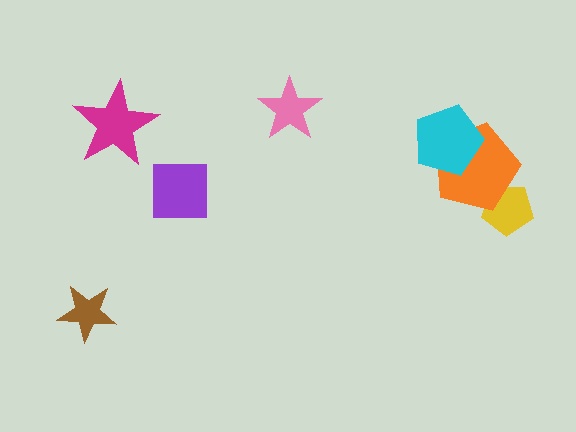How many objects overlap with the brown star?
0 objects overlap with the brown star.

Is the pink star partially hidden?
No, no other shape covers it.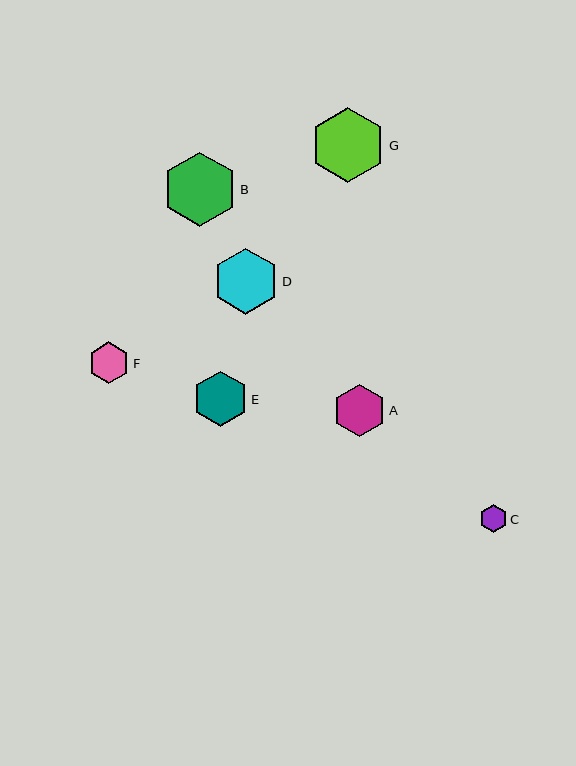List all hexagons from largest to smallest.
From largest to smallest: G, B, D, E, A, F, C.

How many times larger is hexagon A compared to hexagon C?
Hexagon A is approximately 1.9 times the size of hexagon C.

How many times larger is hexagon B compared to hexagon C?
Hexagon B is approximately 2.7 times the size of hexagon C.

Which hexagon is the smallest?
Hexagon C is the smallest with a size of approximately 28 pixels.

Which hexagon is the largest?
Hexagon G is the largest with a size of approximately 75 pixels.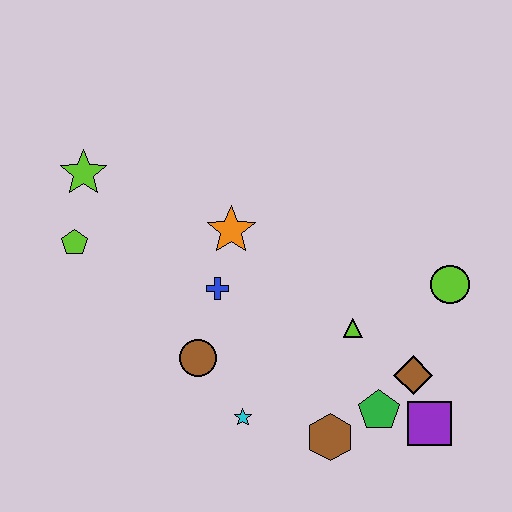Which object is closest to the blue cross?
The orange star is closest to the blue cross.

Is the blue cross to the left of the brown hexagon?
Yes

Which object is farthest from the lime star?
The purple square is farthest from the lime star.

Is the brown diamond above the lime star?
No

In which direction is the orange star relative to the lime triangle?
The orange star is to the left of the lime triangle.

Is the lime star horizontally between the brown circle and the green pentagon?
No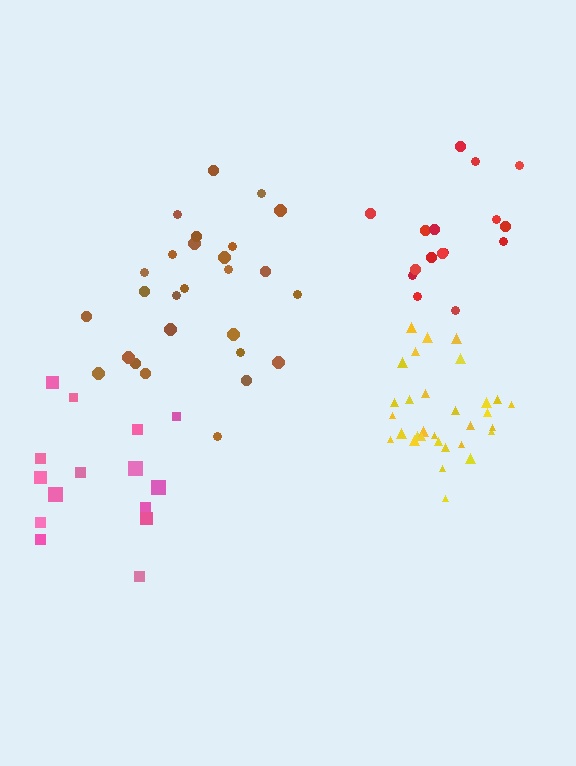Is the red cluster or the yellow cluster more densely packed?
Yellow.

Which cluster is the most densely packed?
Yellow.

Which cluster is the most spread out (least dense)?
Pink.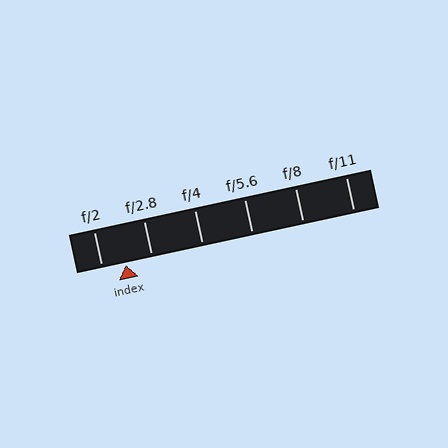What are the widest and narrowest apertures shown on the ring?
The widest aperture shown is f/2 and the narrowest is f/11.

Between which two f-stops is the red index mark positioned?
The index mark is between f/2 and f/2.8.